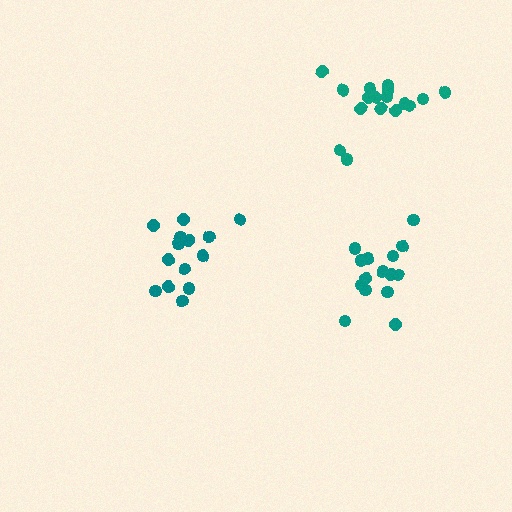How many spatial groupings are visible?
There are 3 spatial groupings.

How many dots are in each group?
Group 1: 14 dots, Group 2: 17 dots, Group 3: 15 dots (46 total).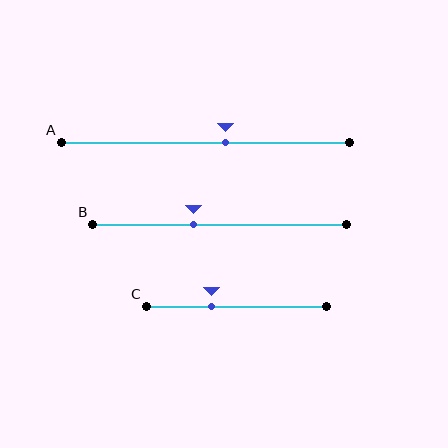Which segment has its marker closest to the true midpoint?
Segment A has its marker closest to the true midpoint.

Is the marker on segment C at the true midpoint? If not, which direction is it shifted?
No, the marker on segment C is shifted to the left by about 14% of the segment length.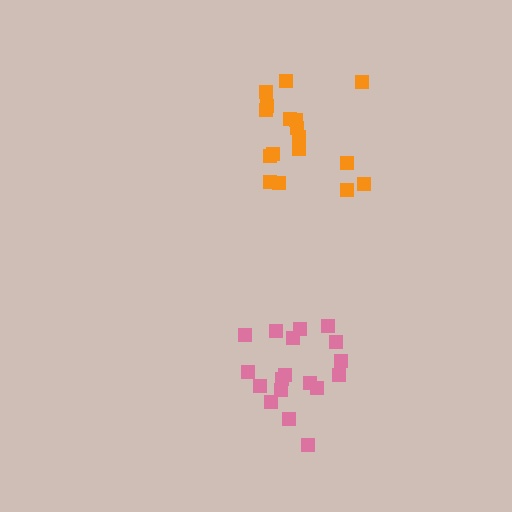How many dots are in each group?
Group 1: 18 dots, Group 2: 17 dots (35 total).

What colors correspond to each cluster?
The clusters are colored: pink, orange.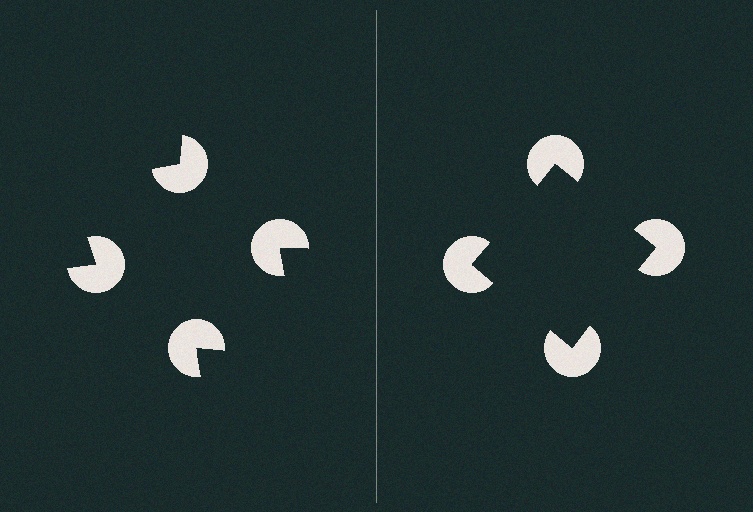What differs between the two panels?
The pac-man discs are positioned identically on both sides; only the wedge orientations differ. On the right they align to a square; on the left they are misaligned.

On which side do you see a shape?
An illusory square appears on the right side. On the left side the wedge cuts are rotated, so no coherent shape forms.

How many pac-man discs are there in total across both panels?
8 — 4 on each side.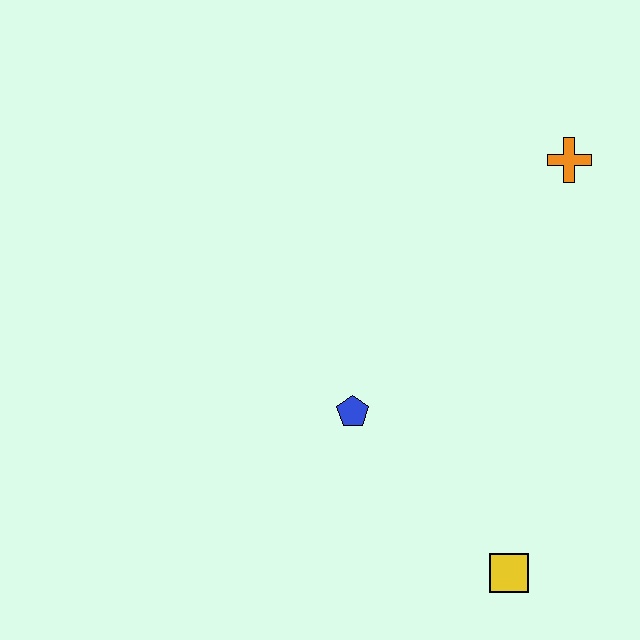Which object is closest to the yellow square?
The blue pentagon is closest to the yellow square.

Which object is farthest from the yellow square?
The orange cross is farthest from the yellow square.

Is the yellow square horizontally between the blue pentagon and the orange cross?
Yes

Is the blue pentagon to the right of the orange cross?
No